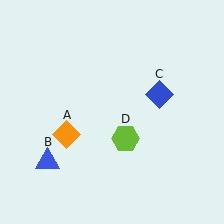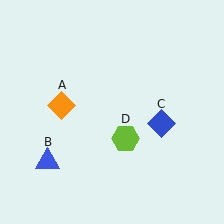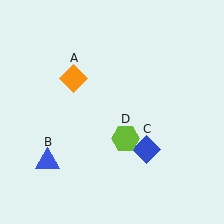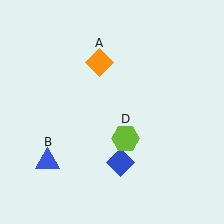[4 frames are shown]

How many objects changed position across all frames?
2 objects changed position: orange diamond (object A), blue diamond (object C).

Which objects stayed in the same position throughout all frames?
Blue triangle (object B) and lime hexagon (object D) remained stationary.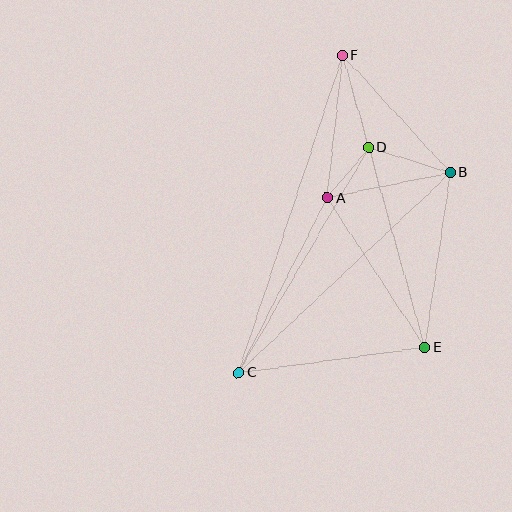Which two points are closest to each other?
Points A and D are closest to each other.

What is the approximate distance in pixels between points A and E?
The distance between A and E is approximately 178 pixels.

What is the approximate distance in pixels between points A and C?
The distance between A and C is approximately 196 pixels.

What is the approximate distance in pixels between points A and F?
The distance between A and F is approximately 144 pixels.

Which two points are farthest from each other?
Points C and F are farthest from each other.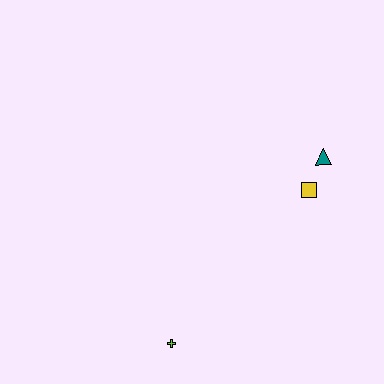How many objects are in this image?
There are 3 objects.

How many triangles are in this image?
There is 1 triangle.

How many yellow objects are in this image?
There is 1 yellow object.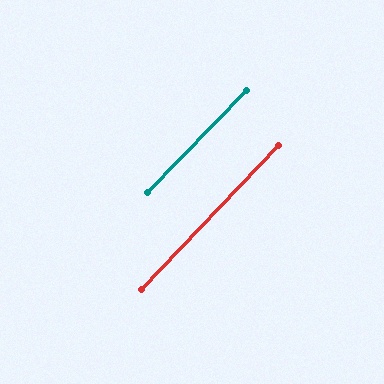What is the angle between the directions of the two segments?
Approximately 1 degree.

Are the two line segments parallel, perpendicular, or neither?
Parallel — their directions differ by only 0.6°.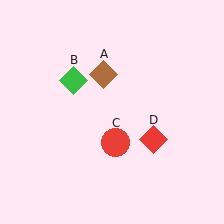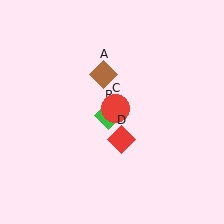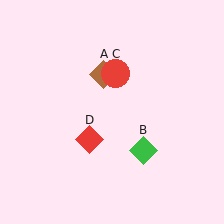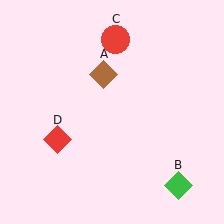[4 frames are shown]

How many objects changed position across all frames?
3 objects changed position: green diamond (object B), red circle (object C), red diamond (object D).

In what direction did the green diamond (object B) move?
The green diamond (object B) moved down and to the right.